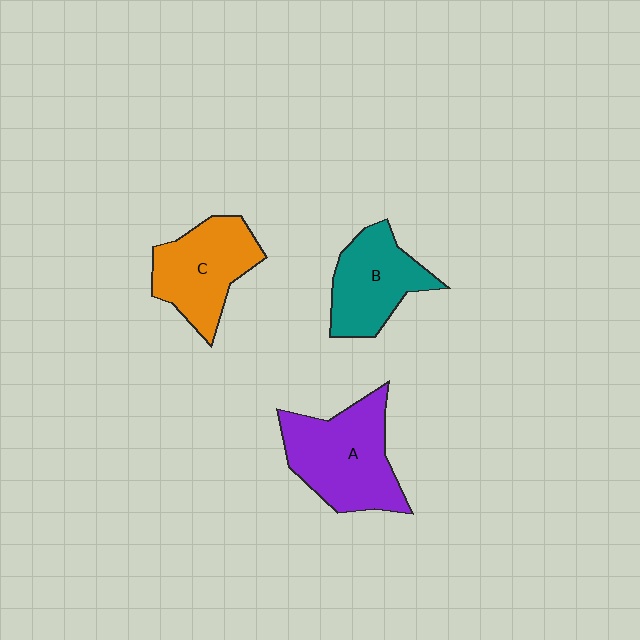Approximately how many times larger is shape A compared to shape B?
Approximately 1.3 times.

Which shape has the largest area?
Shape A (purple).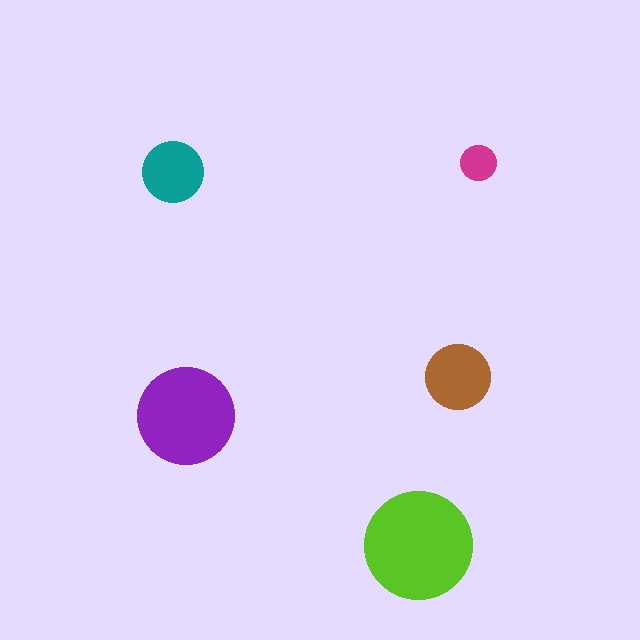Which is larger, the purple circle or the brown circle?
The purple one.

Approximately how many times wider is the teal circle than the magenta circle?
About 1.5 times wider.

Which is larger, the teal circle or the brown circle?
The brown one.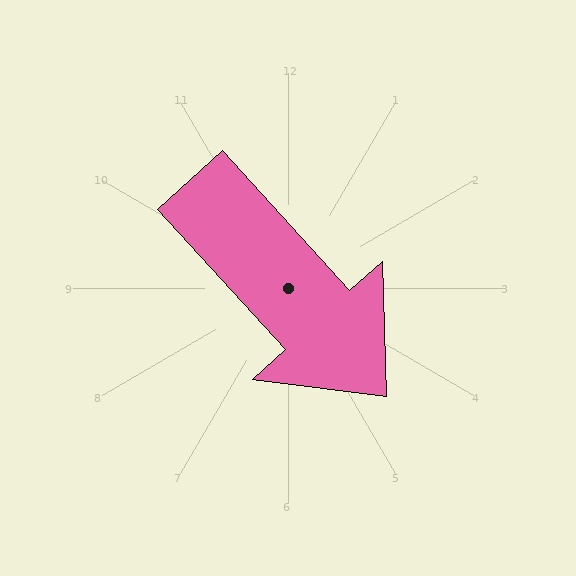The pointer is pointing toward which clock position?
Roughly 5 o'clock.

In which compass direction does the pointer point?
Southeast.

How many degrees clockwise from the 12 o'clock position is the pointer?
Approximately 138 degrees.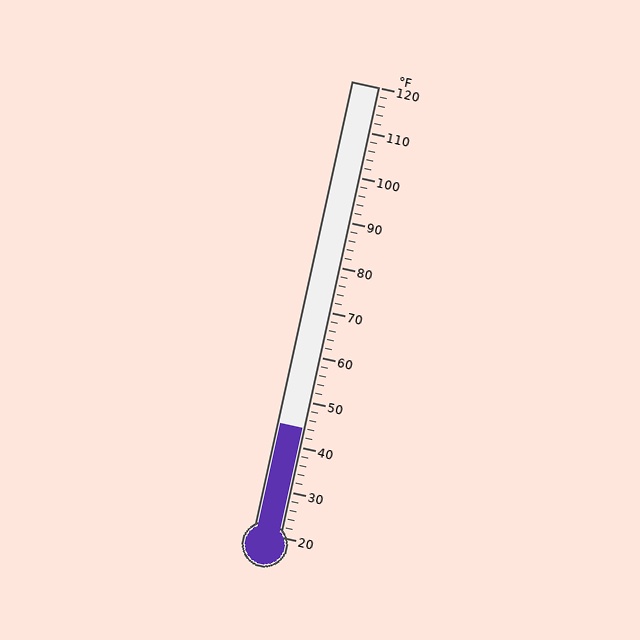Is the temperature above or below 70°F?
The temperature is below 70°F.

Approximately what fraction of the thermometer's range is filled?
The thermometer is filled to approximately 25% of its range.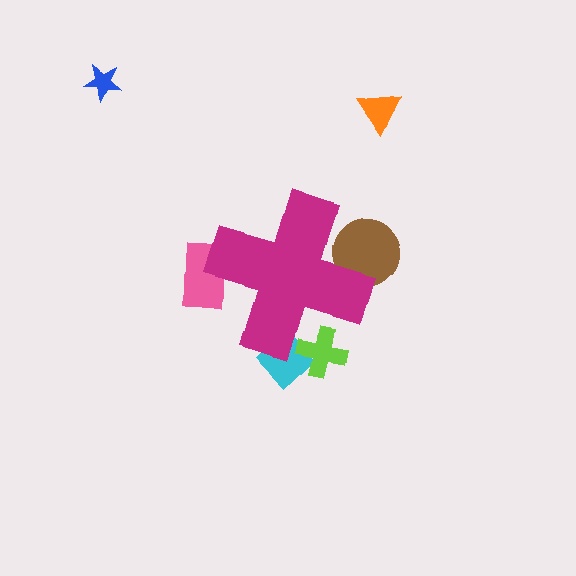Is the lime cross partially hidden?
Yes, the lime cross is partially hidden behind the magenta cross.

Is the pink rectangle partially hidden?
Yes, the pink rectangle is partially hidden behind the magenta cross.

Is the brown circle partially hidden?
Yes, the brown circle is partially hidden behind the magenta cross.